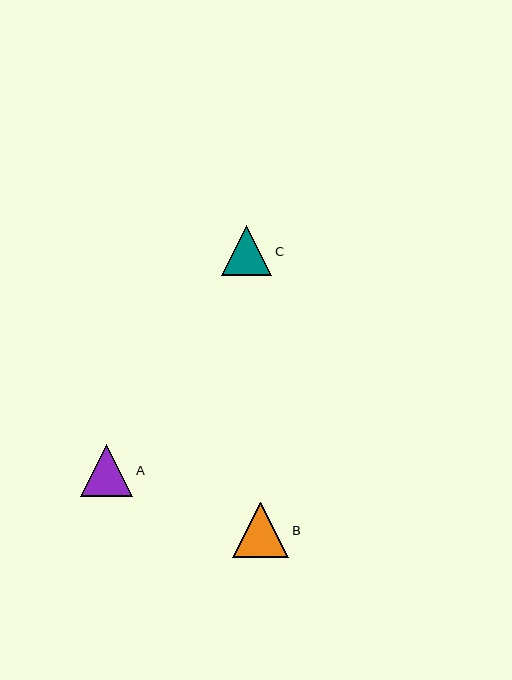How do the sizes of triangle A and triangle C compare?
Triangle A and triangle C are approximately the same size.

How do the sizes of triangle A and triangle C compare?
Triangle A and triangle C are approximately the same size.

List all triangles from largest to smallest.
From largest to smallest: B, A, C.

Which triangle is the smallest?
Triangle C is the smallest with a size of approximately 50 pixels.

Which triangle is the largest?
Triangle B is the largest with a size of approximately 56 pixels.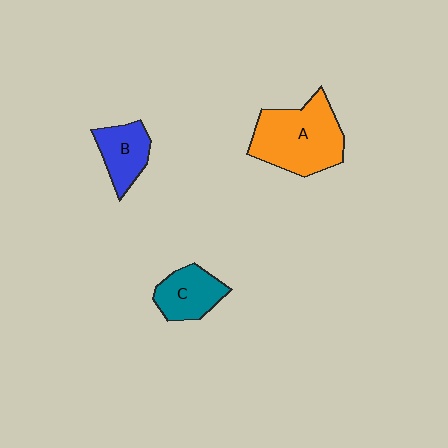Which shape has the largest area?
Shape A (orange).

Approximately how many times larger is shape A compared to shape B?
Approximately 2.0 times.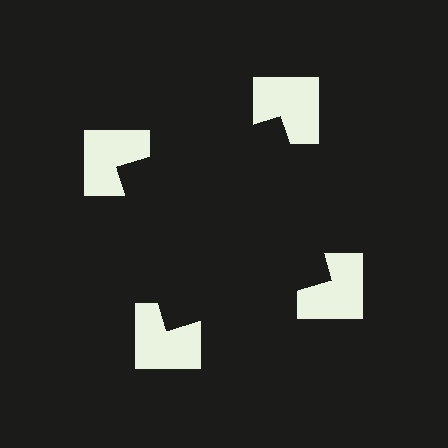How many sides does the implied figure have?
4 sides.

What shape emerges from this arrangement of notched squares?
An illusory square — its edges are inferred from the aligned wedge cuts in the notched squares, not physically drawn.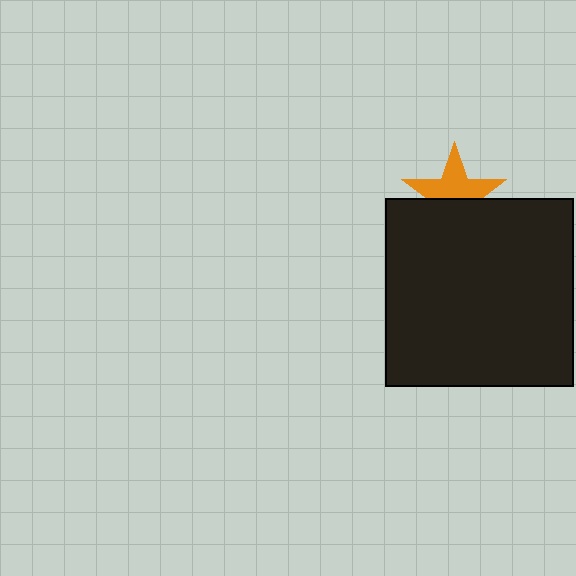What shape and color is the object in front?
The object in front is a black square.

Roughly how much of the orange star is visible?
About half of it is visible (roughly 55%).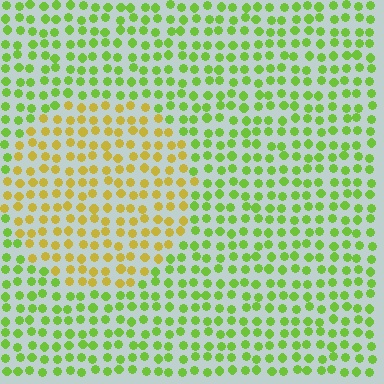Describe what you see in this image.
The image is filled with small lime elements in a uniform arrangement. A circle-shaped region is visible where the elements are tinted to a slightly different hue, forming a subtle color boundary.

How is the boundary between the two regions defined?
The boundary is defined purely by a slight shift in hue (about 44 degrees). Spacing, size, and orientation are identical on both sides.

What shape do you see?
I see a circle.